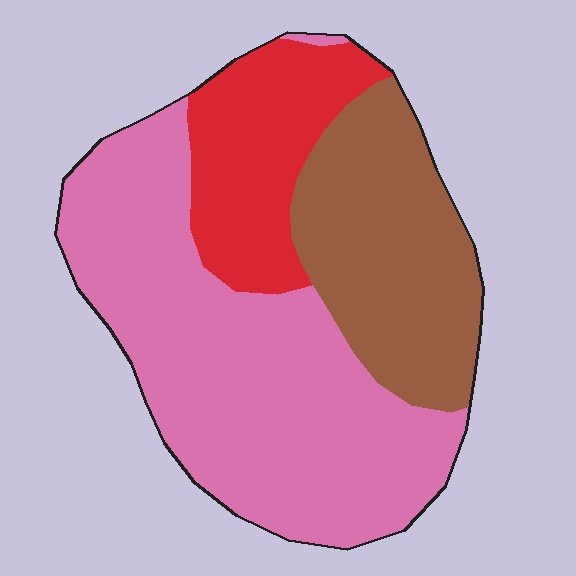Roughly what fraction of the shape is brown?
Brown takes up about one quarter (1/4) of the shape.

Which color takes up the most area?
Pink, at roughly 55%.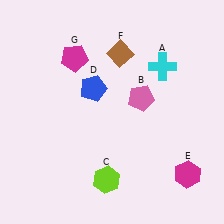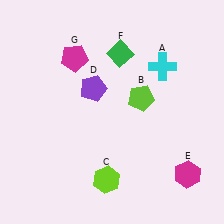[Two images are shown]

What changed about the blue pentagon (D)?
In Image 1, D is blue. In Image 2, it changed to purple.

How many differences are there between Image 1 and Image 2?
There are 3 differences between the two images.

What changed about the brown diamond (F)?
In Image 1, F is brown. In Image 2, it changed to green.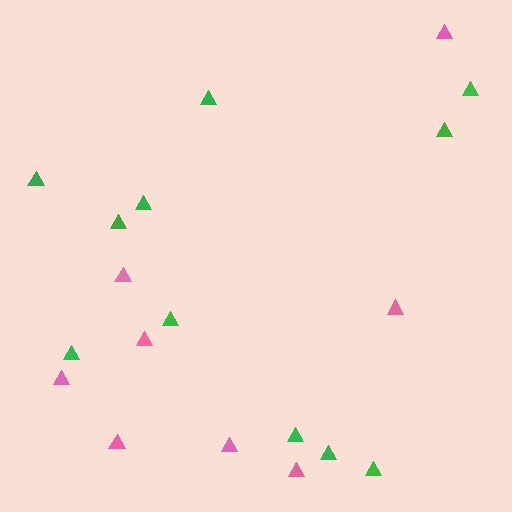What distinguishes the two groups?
There are 2 groups: one group of green triangles (11) and one group of pink triangles (8).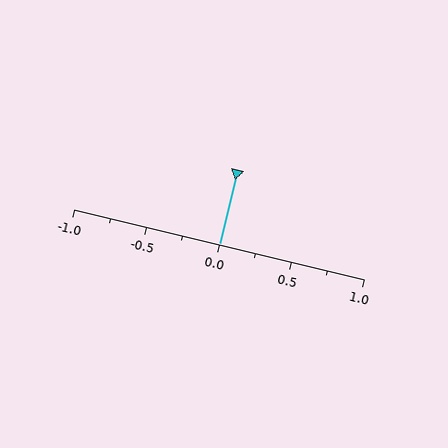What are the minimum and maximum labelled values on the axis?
The axis runs from -1.0 to 1.0.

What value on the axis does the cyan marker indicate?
The marker indicates approximately 0.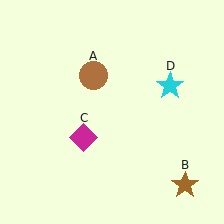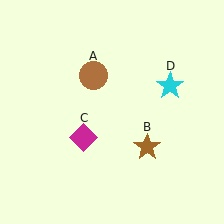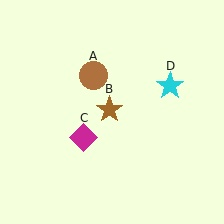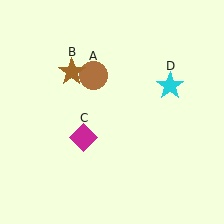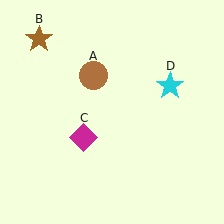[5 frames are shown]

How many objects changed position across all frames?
1 object changed position: brown star (object B).